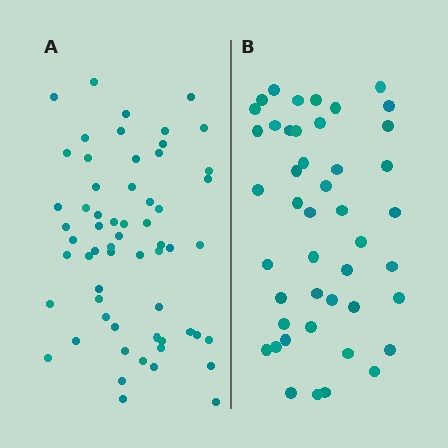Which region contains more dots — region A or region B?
Region A (the left region) has more dots.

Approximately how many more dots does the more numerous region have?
Region A has approximately 15 more dots than region B.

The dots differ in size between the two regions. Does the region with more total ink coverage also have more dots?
No. Region B has more total ink coverage because its dots are larger, but region A actually contains more individual dots. Total area can be misleading — the number of items is what matters here.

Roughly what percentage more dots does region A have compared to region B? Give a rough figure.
About 35% more.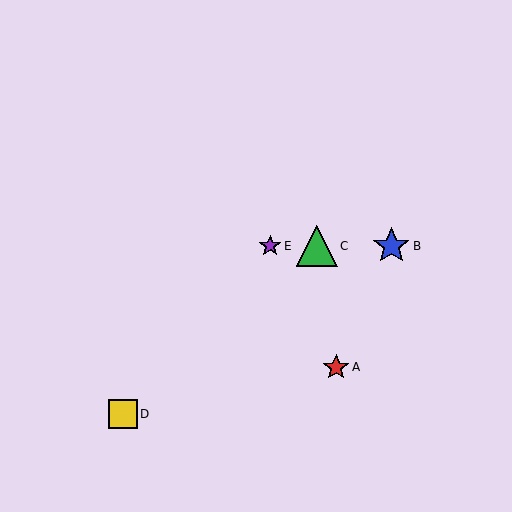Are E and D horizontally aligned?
No, E is at y≈246 and D is at y≈414.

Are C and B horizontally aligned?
Yes, both are at y≈246.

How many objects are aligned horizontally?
3 objects (B, C, E) are aligned horizontally.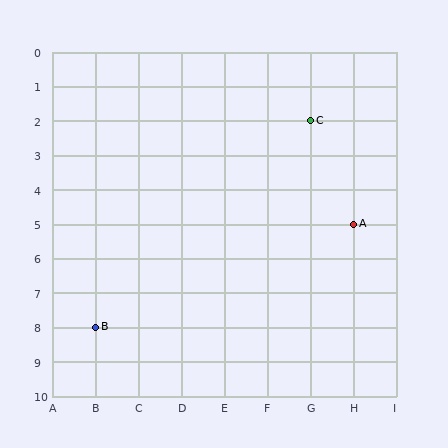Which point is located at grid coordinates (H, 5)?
Point A is at (H, 5).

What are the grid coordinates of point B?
Point B is at grid coordinates (B, 8).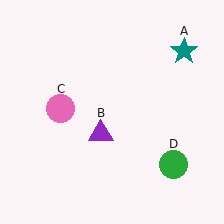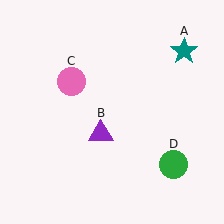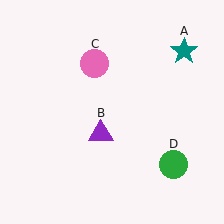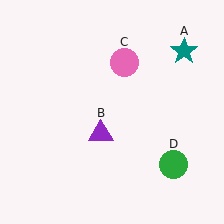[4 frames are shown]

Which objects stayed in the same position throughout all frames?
Teal star (object A) and purple triangle (object B) and green circle (object D) remained stationary.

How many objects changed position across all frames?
1 object changed position: pink circle (object C).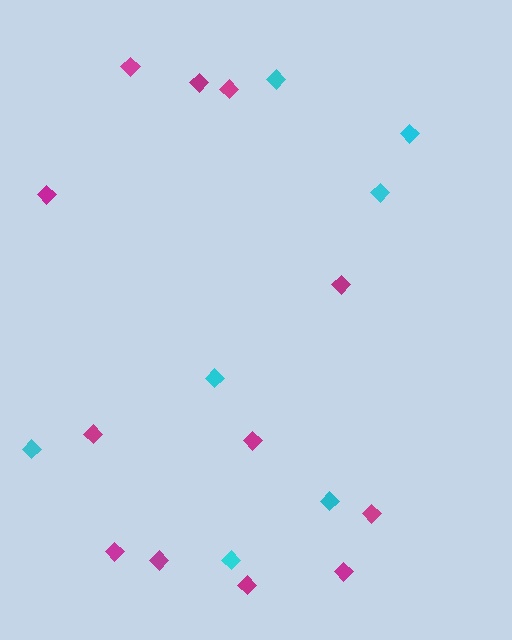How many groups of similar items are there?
There are 2 groups: one group of cyan diamonds (7) and one group of magenta diamonds (12).